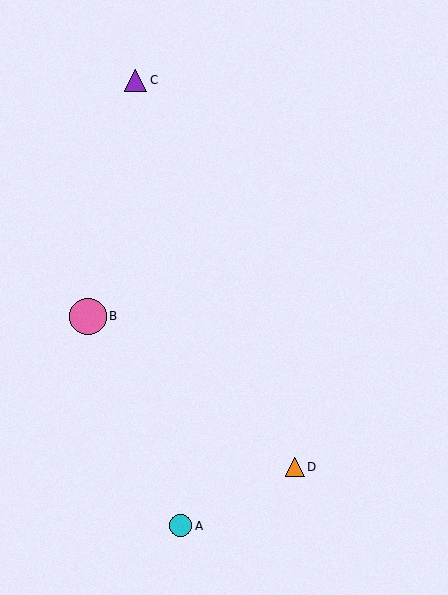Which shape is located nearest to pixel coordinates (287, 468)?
The orange triangle (labeled D) at (295, 467) is nearest to that location.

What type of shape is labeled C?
Shape C is a purple triangle.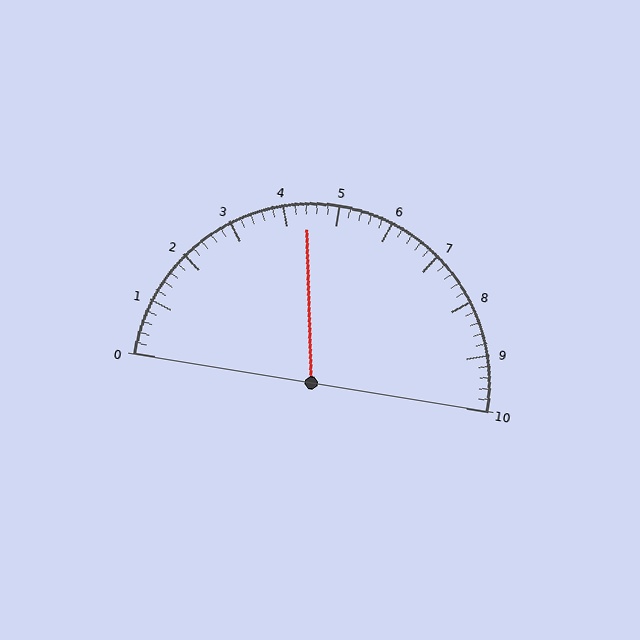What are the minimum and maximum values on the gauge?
The gauge ranges from 0 to 10.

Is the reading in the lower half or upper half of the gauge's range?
The reading is in the lower half of the range (0 to 10).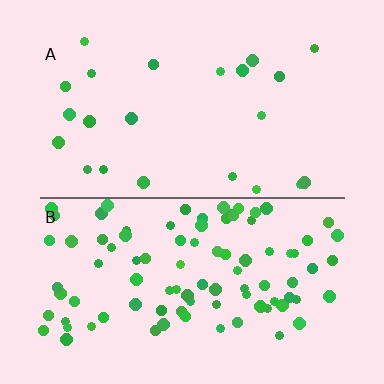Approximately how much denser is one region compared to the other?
Approximately 4.1× — region B over region A.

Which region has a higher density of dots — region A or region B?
B (the bottom).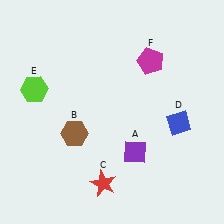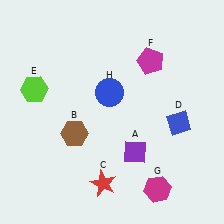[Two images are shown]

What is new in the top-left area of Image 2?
A blue circle (H) was added in the top-left area of Image 2.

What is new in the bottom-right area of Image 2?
A magenta hexagon (G) was added in the bottom-right area of Image 2.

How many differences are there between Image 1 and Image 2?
There are 2 differences between the two images.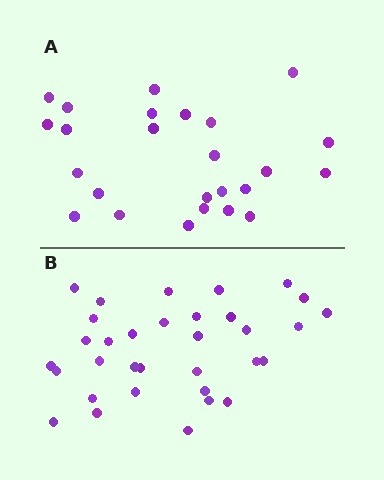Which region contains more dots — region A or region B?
Region B (the bottom region) has more dots.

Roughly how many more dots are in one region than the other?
Region B has roughly 8 or so more dots than region A.